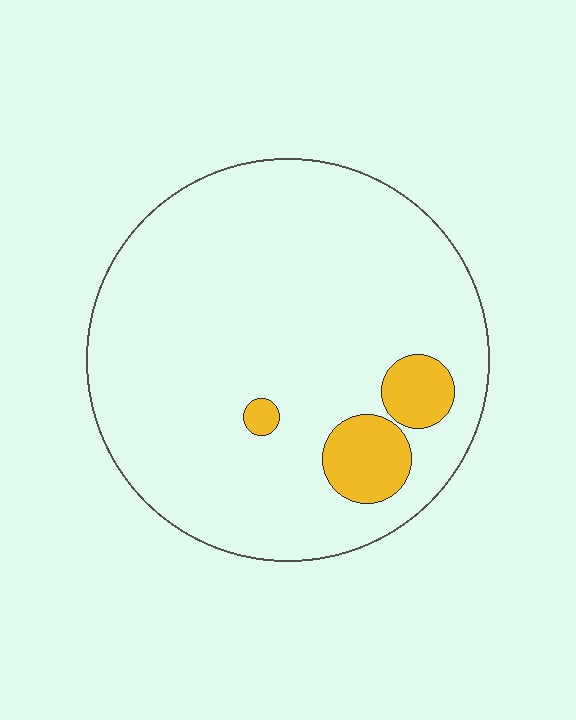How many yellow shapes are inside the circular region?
3.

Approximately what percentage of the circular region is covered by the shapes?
Approximately 10%.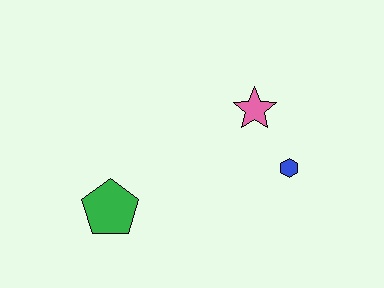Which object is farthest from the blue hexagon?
The green pentagon is farthest from the blue hexagon.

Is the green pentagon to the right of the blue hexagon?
No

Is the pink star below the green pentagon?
No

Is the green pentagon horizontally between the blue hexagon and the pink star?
No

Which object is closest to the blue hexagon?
The pink star is closest to the blue hexagon.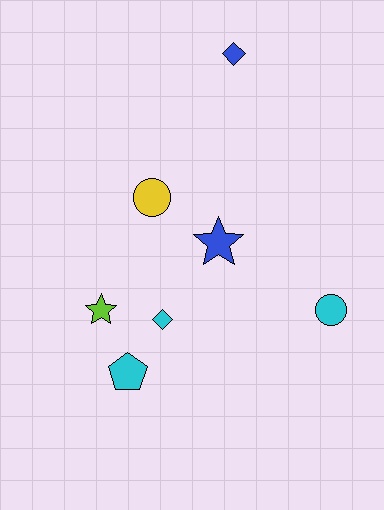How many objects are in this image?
There are 7 objects.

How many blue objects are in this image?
There are 2 blue objects.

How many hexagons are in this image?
There are no hexagons.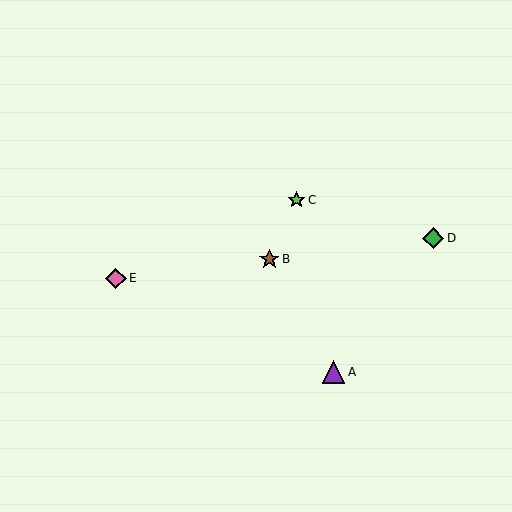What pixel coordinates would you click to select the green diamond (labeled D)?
Click at (433, 238) to select the green diamond D.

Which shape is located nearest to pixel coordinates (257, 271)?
The brown star (labeled B) at (269, 259) is nearest to that location.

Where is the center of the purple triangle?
The center of the purple triangle is at (334, 372).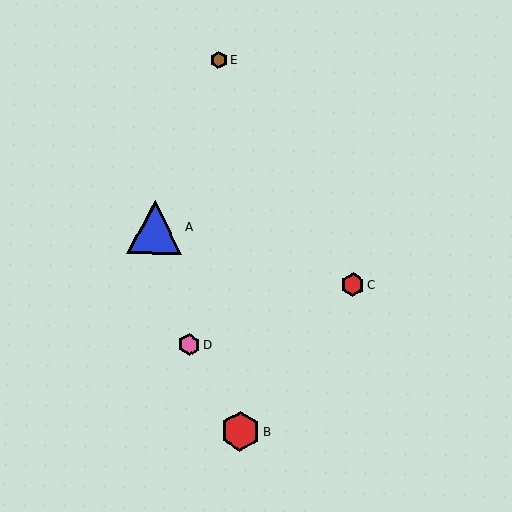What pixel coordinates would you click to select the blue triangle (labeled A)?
Click at (155, 227) to select the blue triangle A.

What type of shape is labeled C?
Shape C is a red hexagon.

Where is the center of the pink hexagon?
The center of the pink hexagon is at (189, 345).